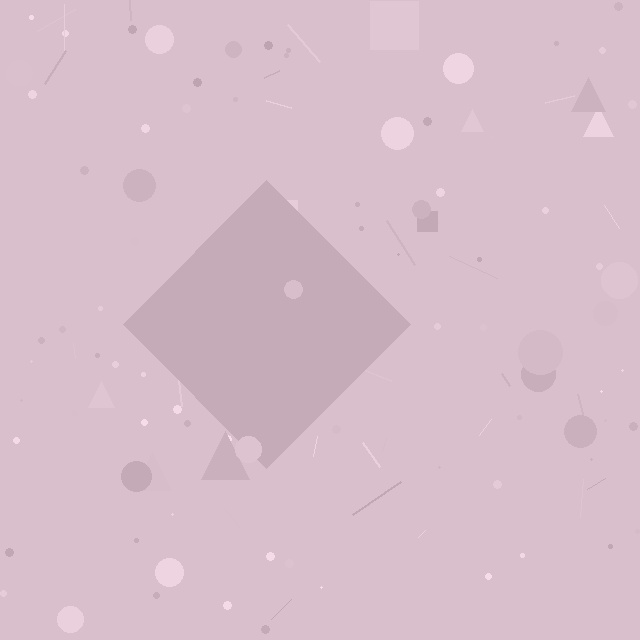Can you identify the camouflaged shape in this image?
The camouflaged shape is a diamond.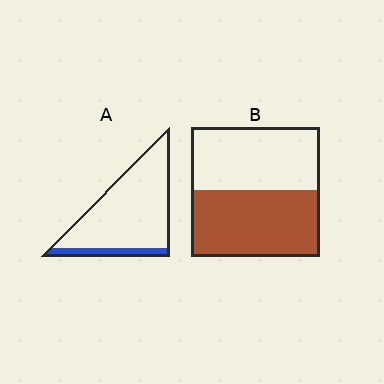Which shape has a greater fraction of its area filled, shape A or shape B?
Shape B.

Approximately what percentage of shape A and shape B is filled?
A is approximately 15% and B is approximately 50%.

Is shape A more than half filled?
No.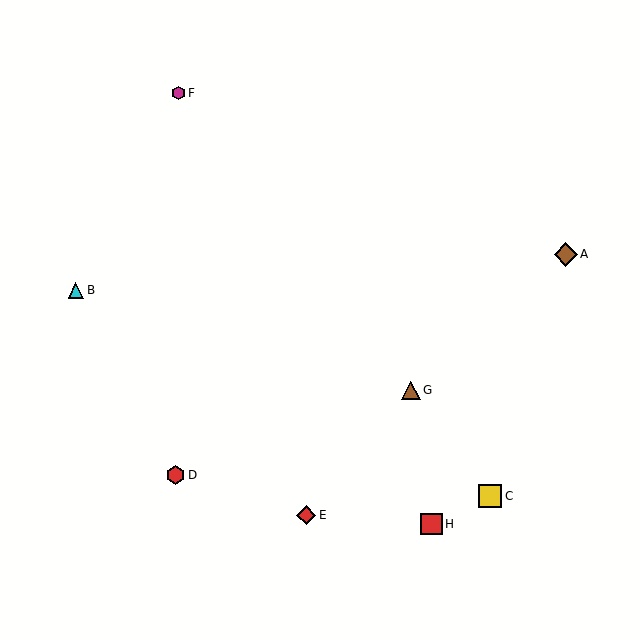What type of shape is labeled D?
Shape D is a red hexagon.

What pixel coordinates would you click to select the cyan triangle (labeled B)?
Click at (76, 290) to select the cyan triangle B.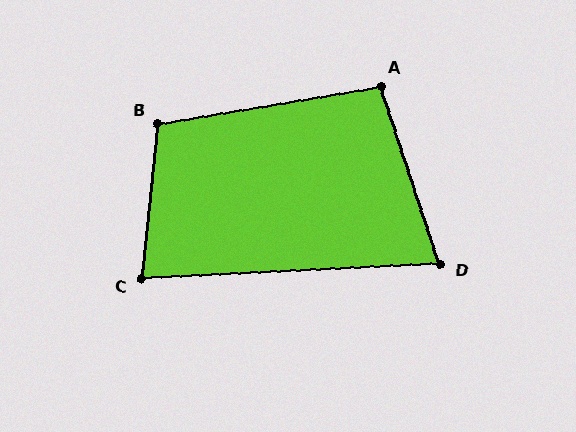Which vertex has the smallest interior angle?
D, at approximately 74 degrees.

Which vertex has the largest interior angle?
B, at approximately 106 degrees.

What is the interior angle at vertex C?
Approximately 81 degrees (acute).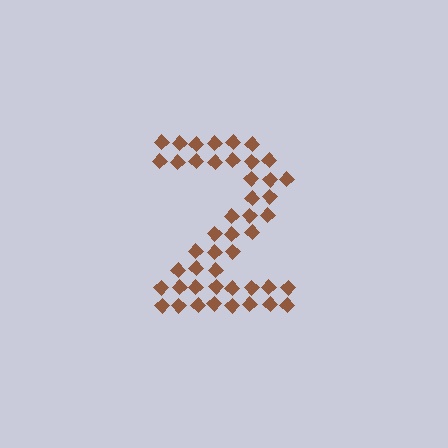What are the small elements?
The small elements are diamonds.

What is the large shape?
The large shape is the digit 2.